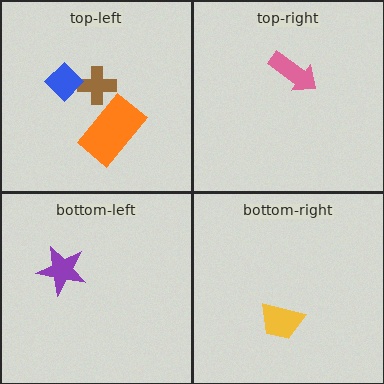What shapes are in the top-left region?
The brown cross, the orange rectangle, the blue diamond.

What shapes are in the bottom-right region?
The yellow trapezoid.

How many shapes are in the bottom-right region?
1.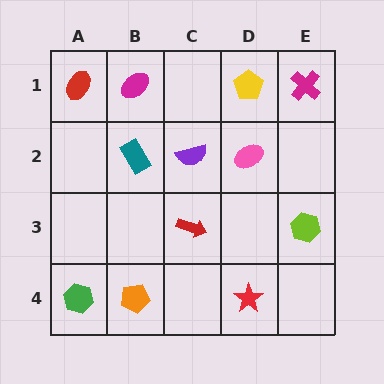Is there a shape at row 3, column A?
No, that cell is empty.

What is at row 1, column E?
A magenta cross.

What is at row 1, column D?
A yellow pentagon.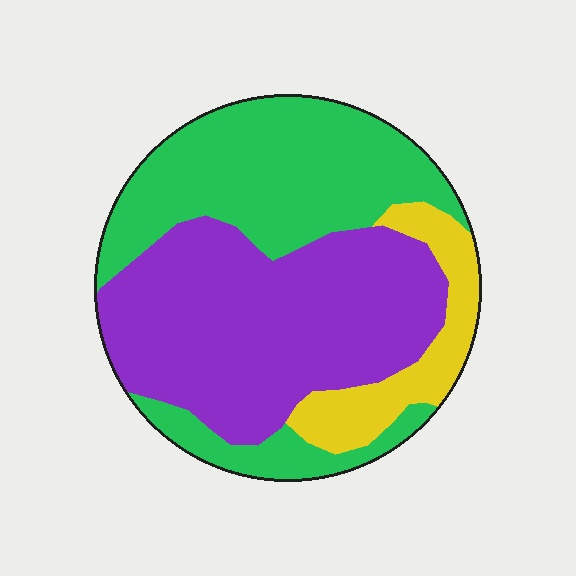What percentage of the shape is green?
Green takes up about two fifths (2/5) of the shape.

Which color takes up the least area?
Yellow, at roughly 15%.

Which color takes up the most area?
Purple, at roughly 45%.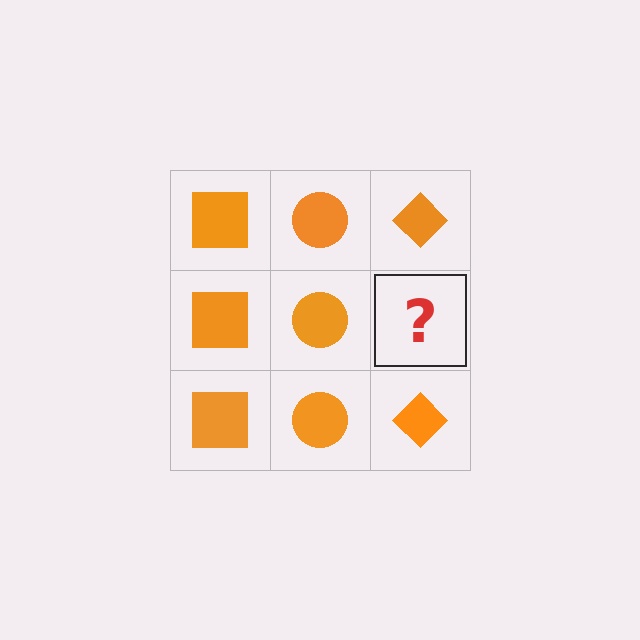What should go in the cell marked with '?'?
The missing cell should contain an orange diamond.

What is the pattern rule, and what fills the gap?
The rule is that each column has a consistent shape. The gap should be filled with an orange diamond.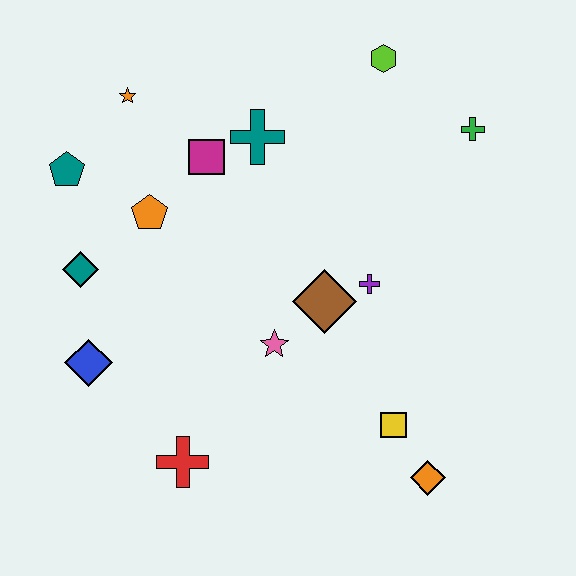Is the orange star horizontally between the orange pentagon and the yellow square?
No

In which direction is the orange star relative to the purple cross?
The orange star is to the left of the purple cross.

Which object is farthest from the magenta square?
The orange diamond is farthest from the magenta square.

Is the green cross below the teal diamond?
No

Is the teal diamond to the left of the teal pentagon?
No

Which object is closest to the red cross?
The blue diamond is closest to the red cross.